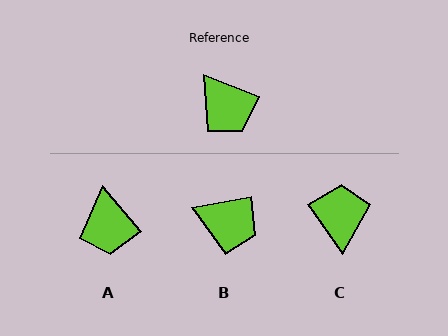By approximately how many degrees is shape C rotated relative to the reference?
Approximately 147 degrees counter-clockwise.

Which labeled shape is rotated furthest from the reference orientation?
C, about 147 degrees away.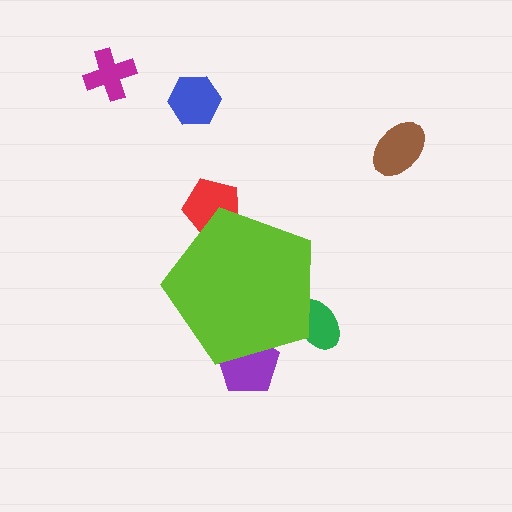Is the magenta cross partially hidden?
No, the magenta cross is fully visible.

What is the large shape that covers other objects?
A lime pentagon.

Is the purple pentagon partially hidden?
Yes, the purple pentagon is partially hidden behind the lime pentagon.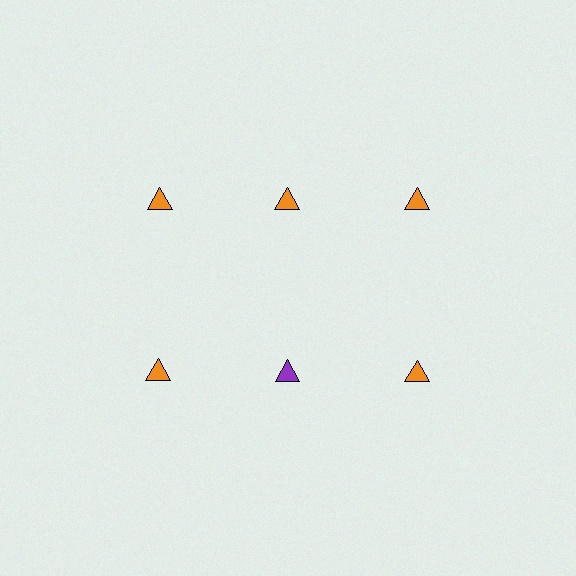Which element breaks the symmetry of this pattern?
The purple triangle in the second row, second from left column breaks the symmetry. All other shapes are orange triangles.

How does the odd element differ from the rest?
It has a different color: purple instead of orange.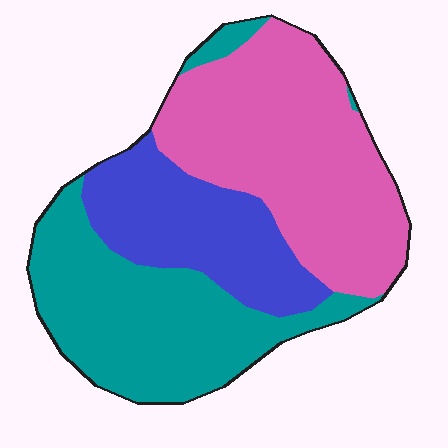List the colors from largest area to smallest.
From largest to smallest: pink, teal, blue.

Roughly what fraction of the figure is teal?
Teal takes up about three eighths (3/8) of the figure.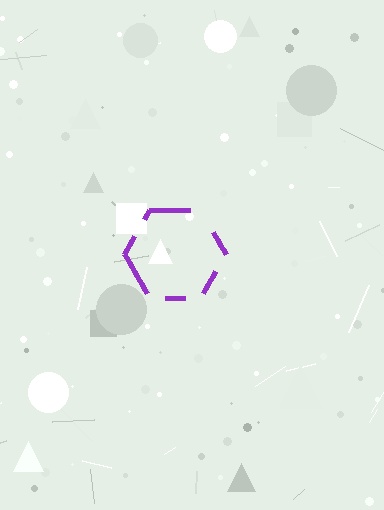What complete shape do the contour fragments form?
The contour fragments form a hexagon.